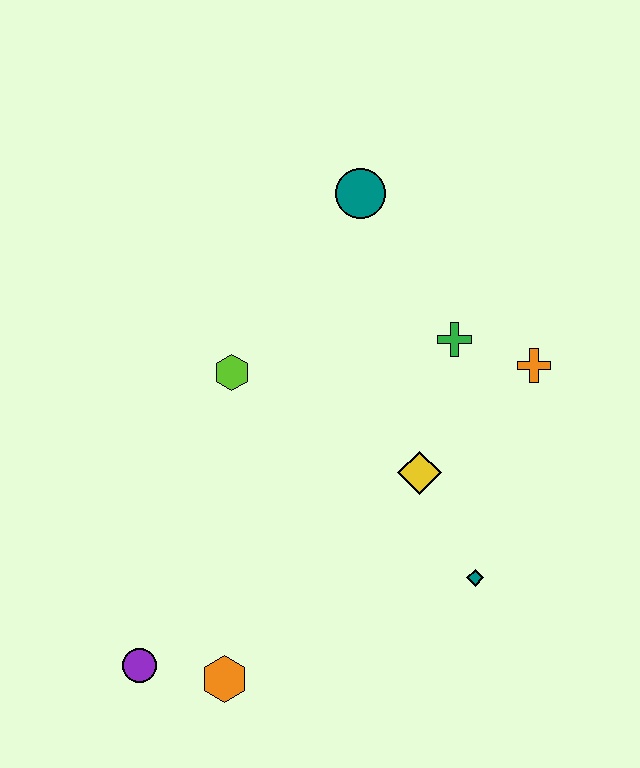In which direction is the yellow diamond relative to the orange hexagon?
The yellow diamond is above the orange hexagon.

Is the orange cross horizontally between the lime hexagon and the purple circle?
No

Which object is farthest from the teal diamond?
The teal circle is farthest from the teal diamond.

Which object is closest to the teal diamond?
The yellow diamond is closest to the teal diamond.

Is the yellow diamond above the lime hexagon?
No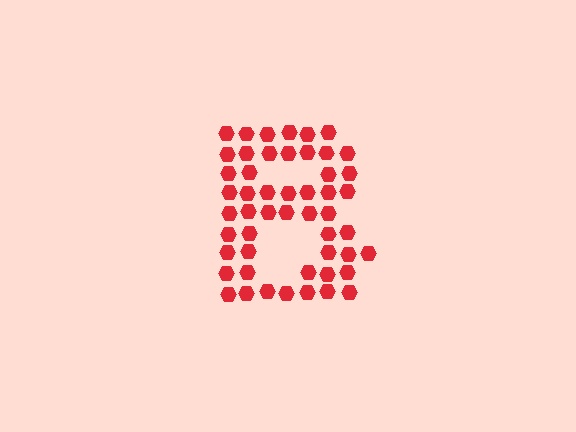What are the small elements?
The small elements are hexagons.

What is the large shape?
The large shape is the letter B.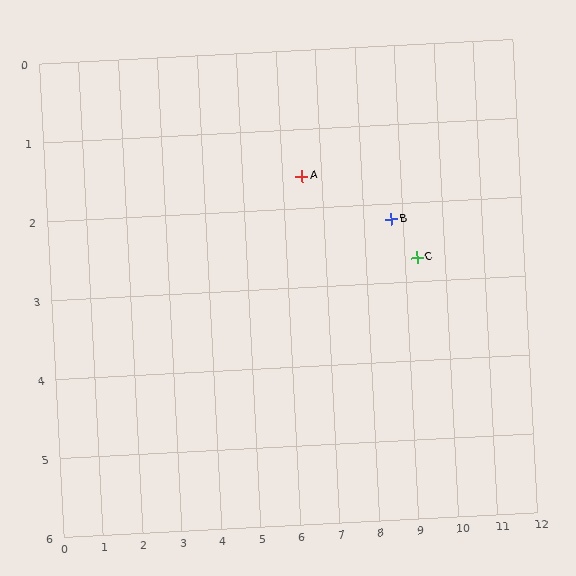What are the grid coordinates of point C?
Point C is at approximately (9.3, 2.7).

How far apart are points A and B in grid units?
Points A and B are about 2.3 grid units apart.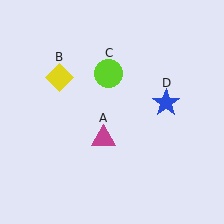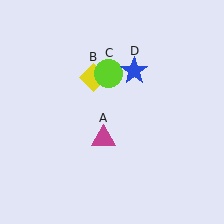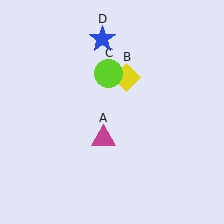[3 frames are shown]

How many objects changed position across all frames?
2 objects changed position: yellow diamond (object B), blue star (object D).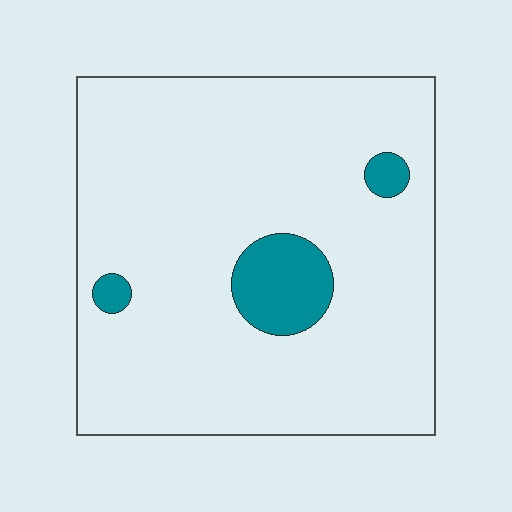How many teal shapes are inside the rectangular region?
3.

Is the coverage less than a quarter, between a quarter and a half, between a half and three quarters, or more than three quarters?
Less than a quarter.